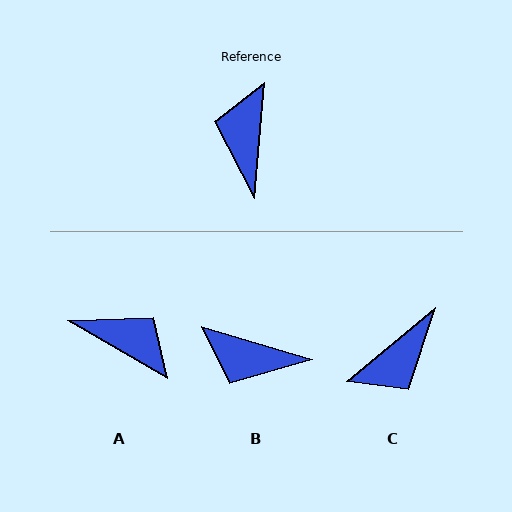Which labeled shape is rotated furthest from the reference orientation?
C, about 135 degrees away.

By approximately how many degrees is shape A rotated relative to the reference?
Approximately 115 degrees clockwise.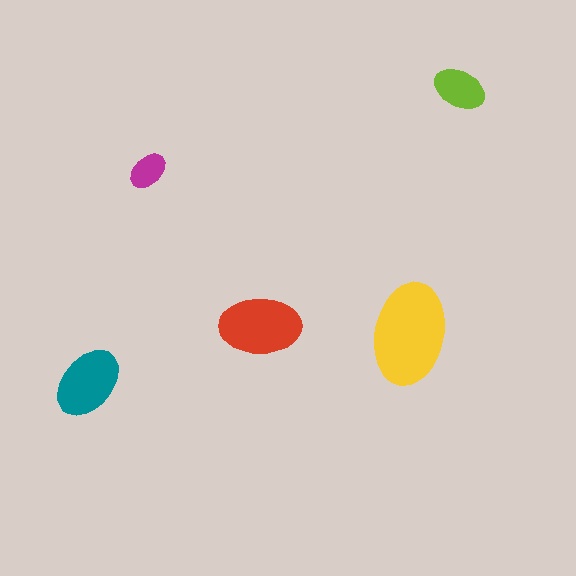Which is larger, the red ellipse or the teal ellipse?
The red one.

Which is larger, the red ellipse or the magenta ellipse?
The red one.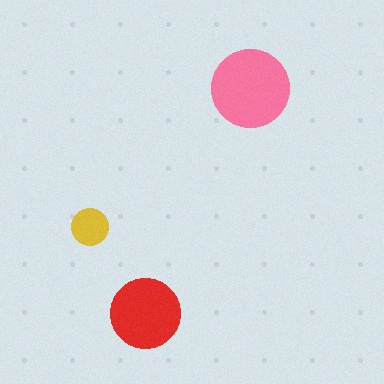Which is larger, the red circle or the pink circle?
The pink one.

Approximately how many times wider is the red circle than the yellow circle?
About 2 times wider.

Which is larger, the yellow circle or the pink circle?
The pink one.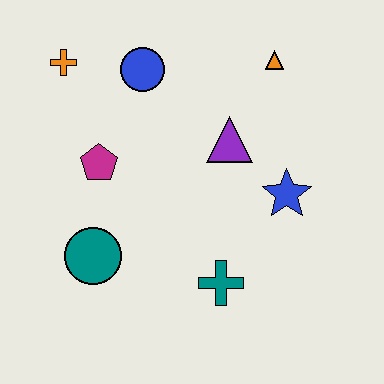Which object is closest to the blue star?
The purple triangle is closest to the blue star.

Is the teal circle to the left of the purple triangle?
Yes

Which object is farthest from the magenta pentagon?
The orange triangle is farthest from the magenta pentagon.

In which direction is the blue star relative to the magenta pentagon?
The blue star is to the right of the magenta pentagon.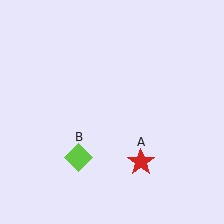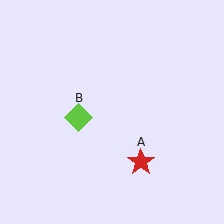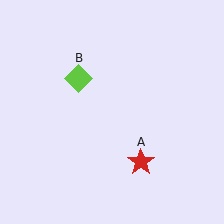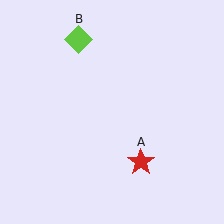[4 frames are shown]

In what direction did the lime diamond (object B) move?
The lime diamond (object B) moved up.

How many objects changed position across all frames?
1 object changed position: lime diamond (object B).